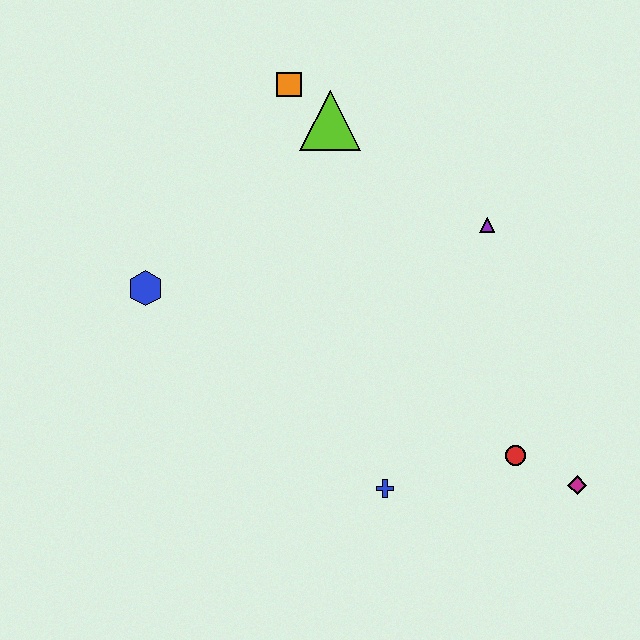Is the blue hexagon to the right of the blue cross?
No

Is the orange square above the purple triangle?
Yes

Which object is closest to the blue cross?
The red circle is closest to the blue cross.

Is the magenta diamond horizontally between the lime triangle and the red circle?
No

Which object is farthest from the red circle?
The orange square is farthest from the red circle.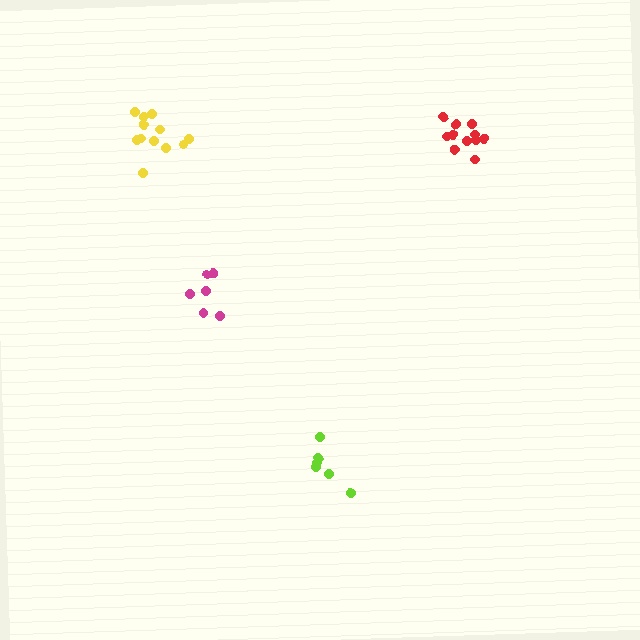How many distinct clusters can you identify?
There are 4 distinct clusters.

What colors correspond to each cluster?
The clusters are colored: yellow, red, lime, magenta.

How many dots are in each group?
Group 1: 12 dots, Group 2: 11 dots, Group 3: 6 dots, Group 4: 6 dots (35 total).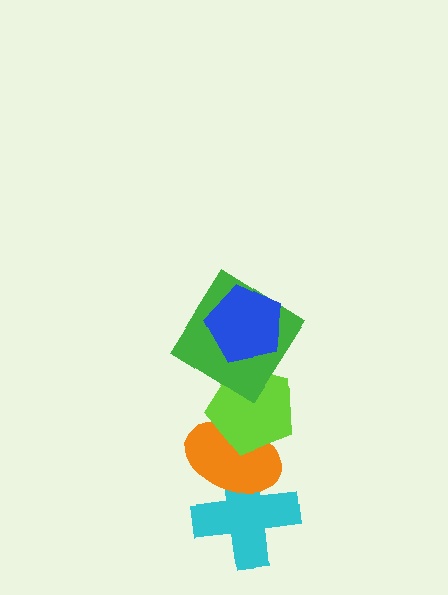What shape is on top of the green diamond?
The blue pentagon is on top of the green diamond.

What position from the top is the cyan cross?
The cyan cross is 5th from the top.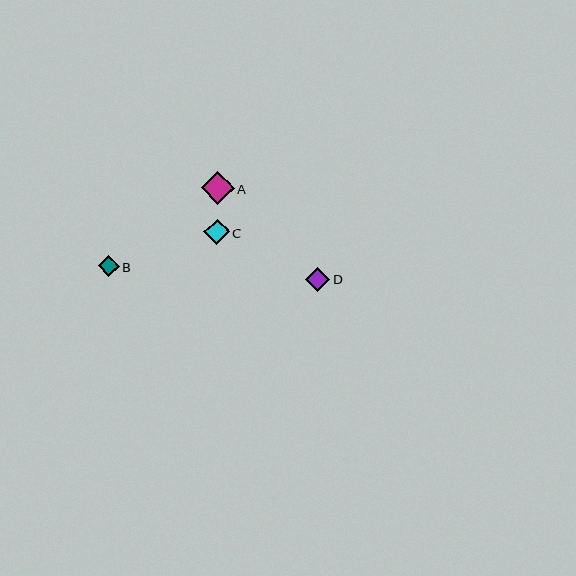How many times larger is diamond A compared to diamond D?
Diamond A is approximately 1.3 times the size of diamond D.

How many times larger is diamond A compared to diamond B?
Diamond A is approximately 1.5 times the size of diamond B.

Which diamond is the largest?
Diamond A is the largest with a size of approximately 32 pixels.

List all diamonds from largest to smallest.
From largest to smallest: A, C, D, B.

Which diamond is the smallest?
Diamond B is the smallest with a size of approximately 21 pixels.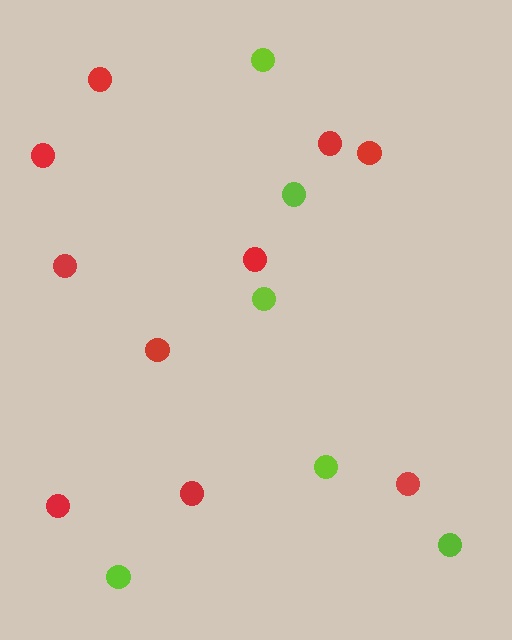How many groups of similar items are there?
There are 2 groups: one group of red circles (10) and one group of lime circles (6).